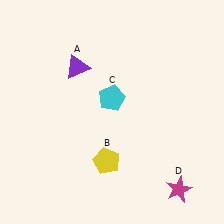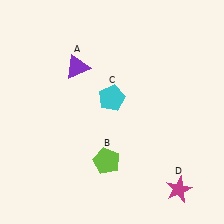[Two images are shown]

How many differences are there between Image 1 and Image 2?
There is 1 difference between the two images.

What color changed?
The pentagon (B) changed from yellow in Image 1 to lime in Image 2.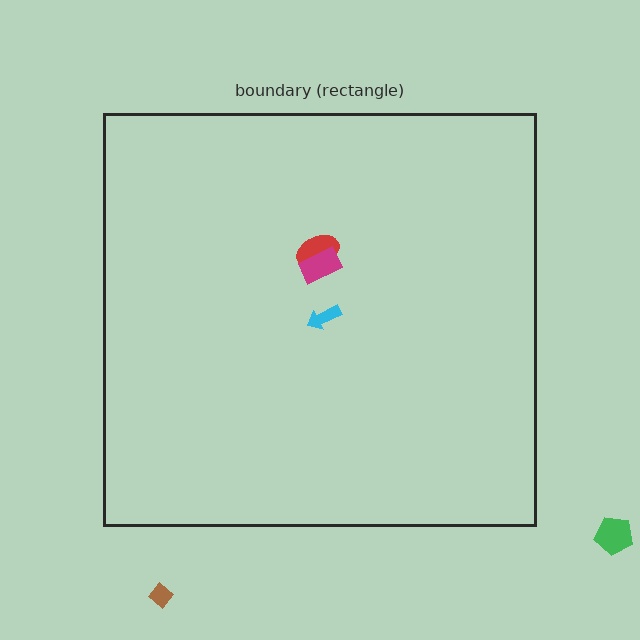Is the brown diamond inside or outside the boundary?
Outside.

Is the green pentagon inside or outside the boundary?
Outside.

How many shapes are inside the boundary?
3 inside, 2 outside.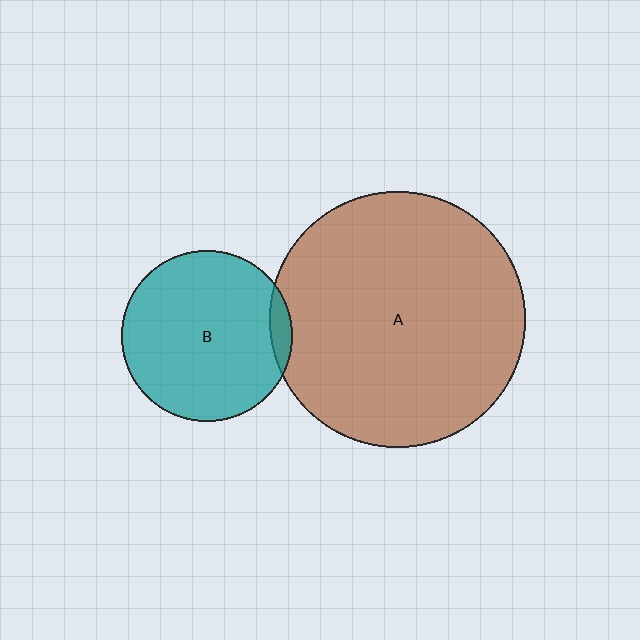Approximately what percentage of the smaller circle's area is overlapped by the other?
Approximately 5%.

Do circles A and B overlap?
Yes.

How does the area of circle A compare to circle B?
Approximately 2.3 times.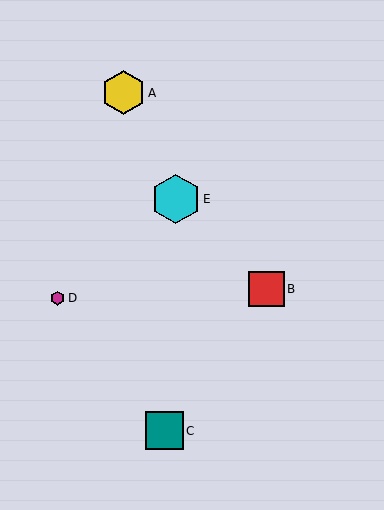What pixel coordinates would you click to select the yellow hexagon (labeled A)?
Click at (124, 93) to select the yellow hexagon A.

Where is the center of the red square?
The center of the red square is at (266, 289).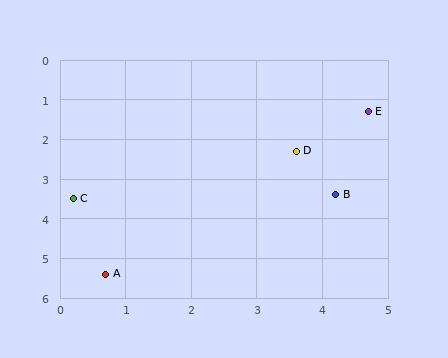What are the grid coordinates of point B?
Point B is at approximately (4.2, 3.4).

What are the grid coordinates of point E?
Point E is at approximately (4.7, 1.3).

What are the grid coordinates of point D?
Point D is at approximately (3.6, 2.3).